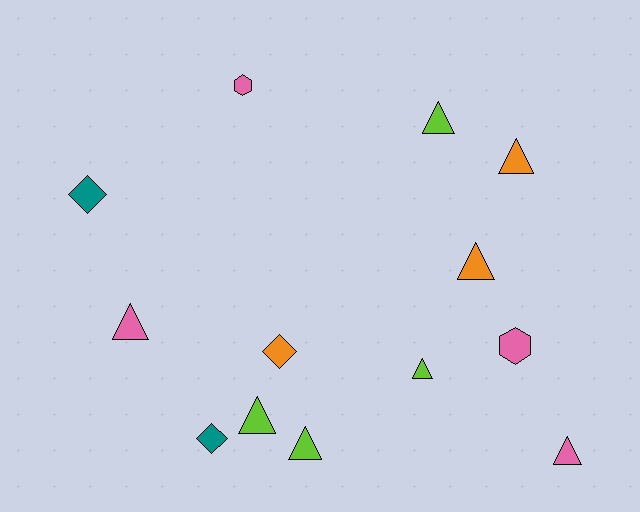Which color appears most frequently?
Lime, with 4 objects.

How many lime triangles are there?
There are 4 lime triangles.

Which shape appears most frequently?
Triangle, with 8 objects.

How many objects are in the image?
There are 13 objects.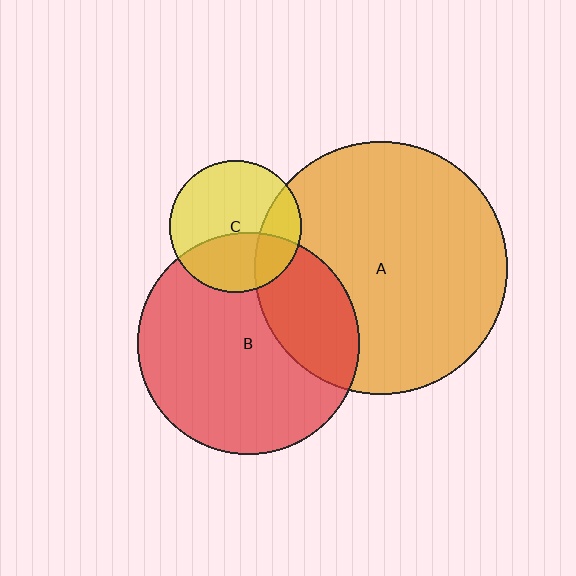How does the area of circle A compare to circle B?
Approximately 1.3 times.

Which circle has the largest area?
Circle A (orange).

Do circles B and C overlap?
Yes.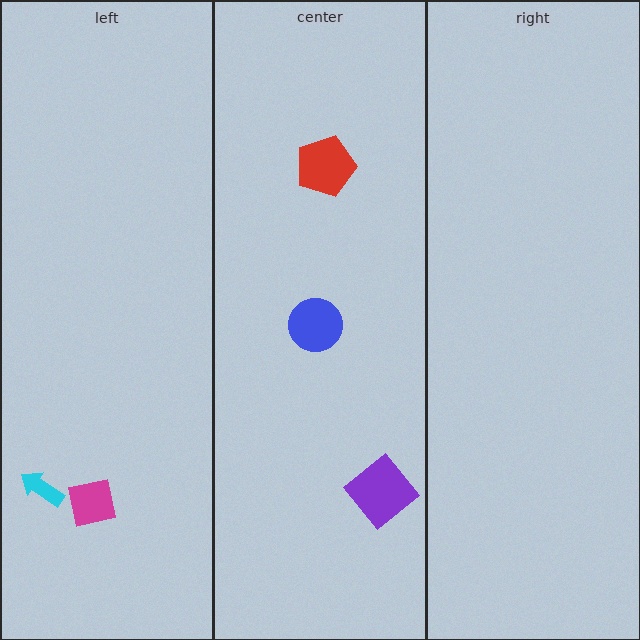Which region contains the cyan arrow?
The left region.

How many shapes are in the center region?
3.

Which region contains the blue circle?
The center region.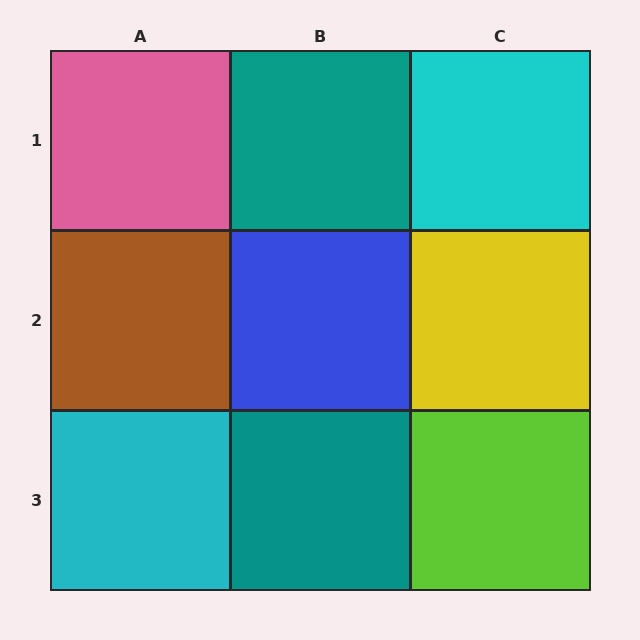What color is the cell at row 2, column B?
Blue.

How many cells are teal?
2 cells are teal.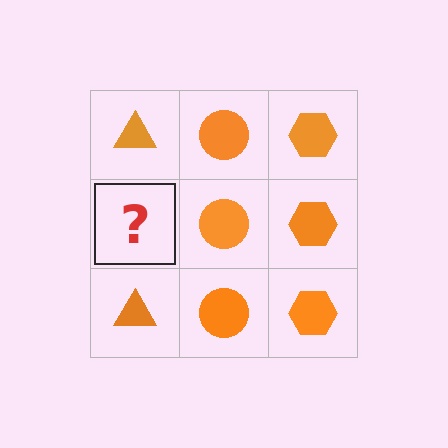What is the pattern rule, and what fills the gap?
The rule is that each column has a consistent shape. The gap should be filled with an orange triangle.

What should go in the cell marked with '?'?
The missing cell should contain an orange triangle.